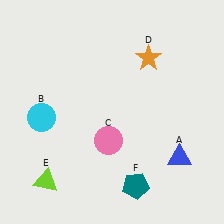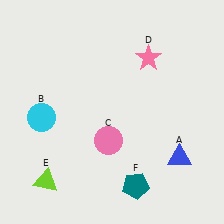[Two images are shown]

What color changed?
The star (D) changed from orange in Image 1 to pink in Image 2.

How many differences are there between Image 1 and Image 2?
There is 1 difference between the two images.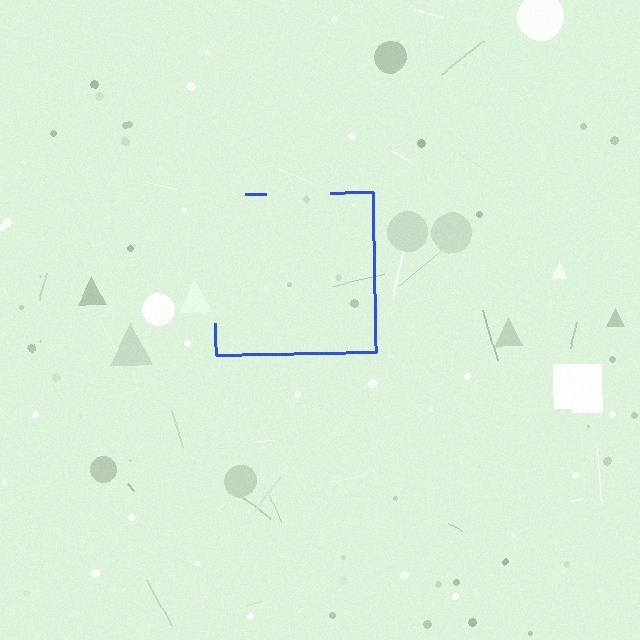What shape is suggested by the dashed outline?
The dashed outline suggests a square.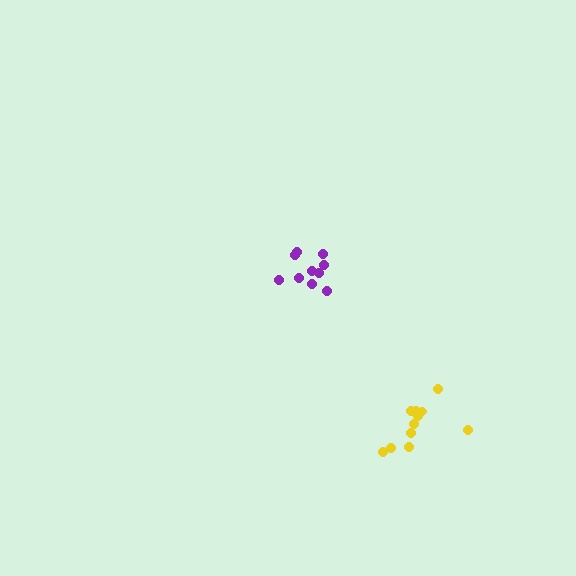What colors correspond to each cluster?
The clusters are colored: purple, yellow.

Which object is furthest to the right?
The yellow cluster is rightmost.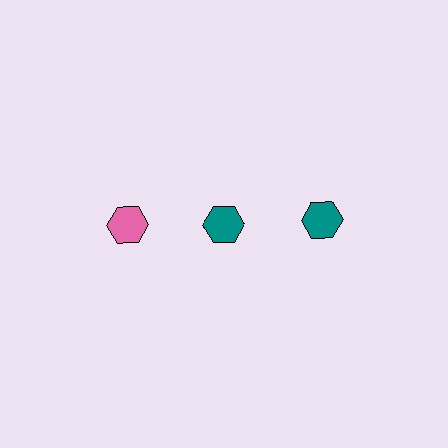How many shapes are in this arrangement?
There are 3 shapes arranged in a grid pattern.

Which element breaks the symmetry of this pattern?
The pink hexagon in the top row, leftmost column breaks the symmetry. All other shapes are teal hexagons.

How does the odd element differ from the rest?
It has a different color: pink instead of teal.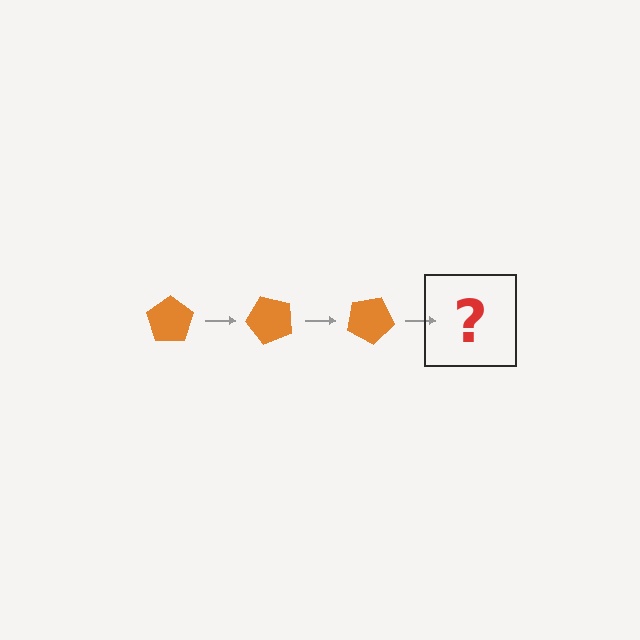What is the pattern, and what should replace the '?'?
The pattern is that the pentagon rotates 50 degrees each step. The '?' should be an orange pentagon rotated 150 degrees.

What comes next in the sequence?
The next element should be an orange pentagon rotated 150 degrees.